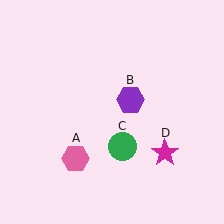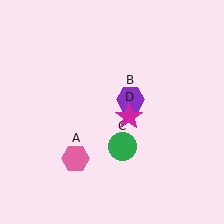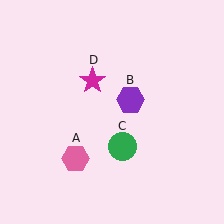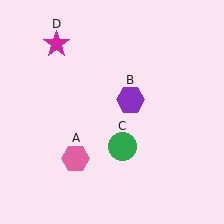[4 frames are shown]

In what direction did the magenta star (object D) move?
The magenta star (object D) moved up and to the left.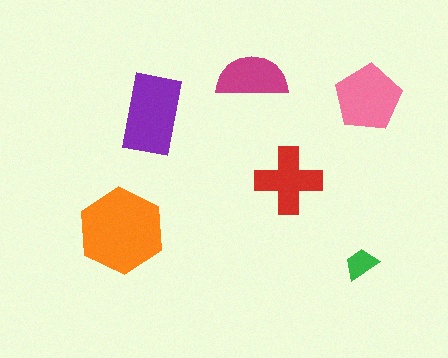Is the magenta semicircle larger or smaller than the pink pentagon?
Smaller.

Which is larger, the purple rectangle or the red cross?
The purple rectangle.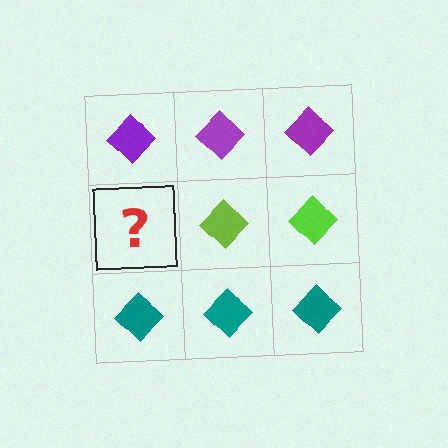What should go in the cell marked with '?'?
The missing cell should contain a lime diamond.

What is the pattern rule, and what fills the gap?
The rule is that each row has a consistent color. The gap should be filled with a lime diamond.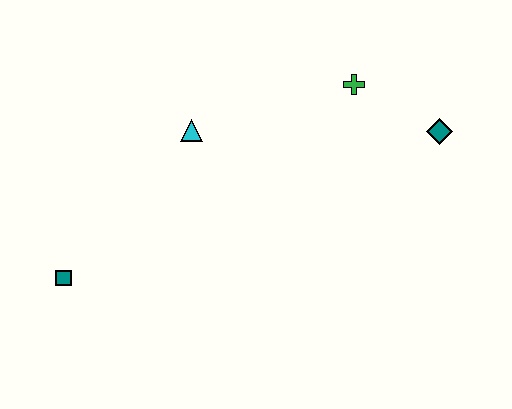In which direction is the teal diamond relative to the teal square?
The teal diamond is to the right of the teal square.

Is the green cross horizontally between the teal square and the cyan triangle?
No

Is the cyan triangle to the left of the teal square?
No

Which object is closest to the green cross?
The teal diamond is closest to the green cross.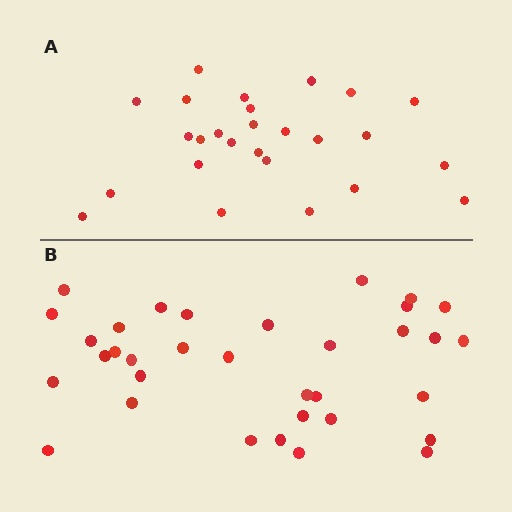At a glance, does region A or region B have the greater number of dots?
Region B (the bottom region) has more dots.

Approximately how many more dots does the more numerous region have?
Region B has roughly 8 or so more dots than region A.